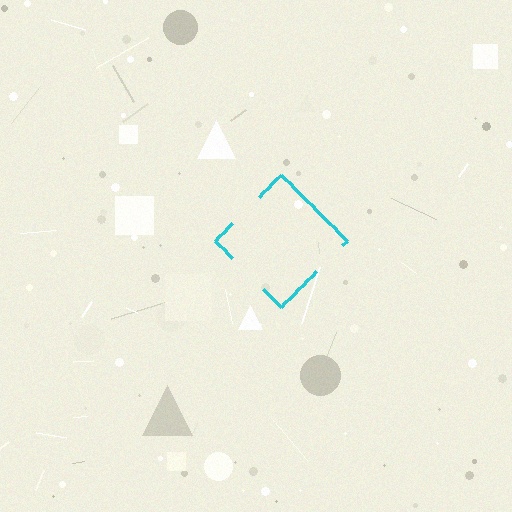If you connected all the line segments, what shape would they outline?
They would outline a diamond.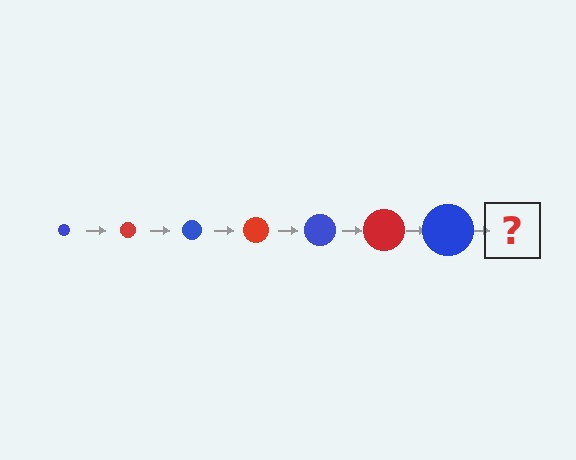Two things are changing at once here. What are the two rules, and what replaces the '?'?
The two rules are that the circle grows larger each step and the color cycles through blue and red. The '?' should be a red circle, larger than the previous one.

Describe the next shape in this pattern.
It should be a red circle, larger than the previous one.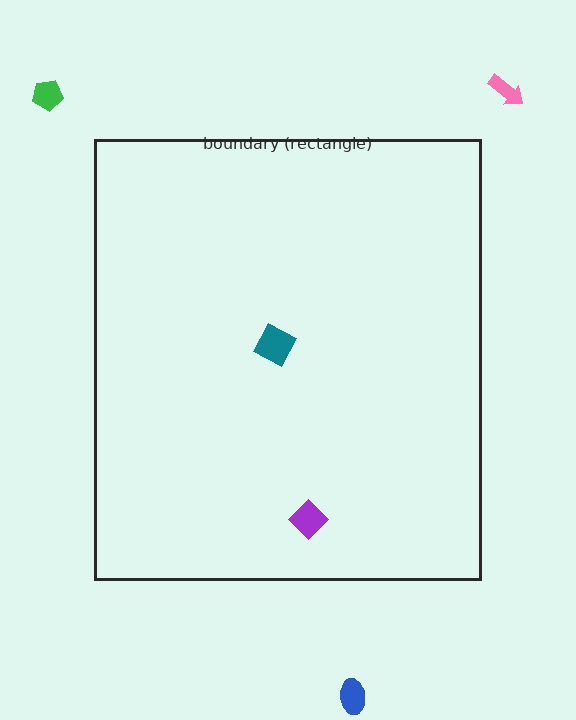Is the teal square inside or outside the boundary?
Inside.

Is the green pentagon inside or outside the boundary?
Outside.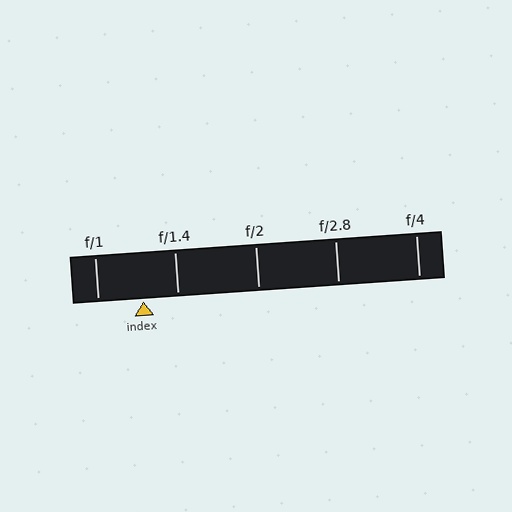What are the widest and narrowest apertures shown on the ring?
The widest aperture shown is f/1 and the narrowest is f/4.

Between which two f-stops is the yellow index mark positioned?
The index mark is between f/1 and f/1.4.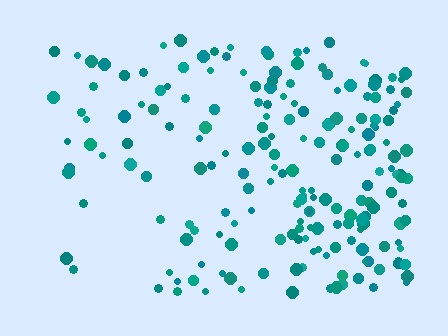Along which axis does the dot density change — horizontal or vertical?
Horizontal.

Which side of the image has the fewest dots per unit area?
The left.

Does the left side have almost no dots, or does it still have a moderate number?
Still a moderate number, just noticeably fewer than the right.